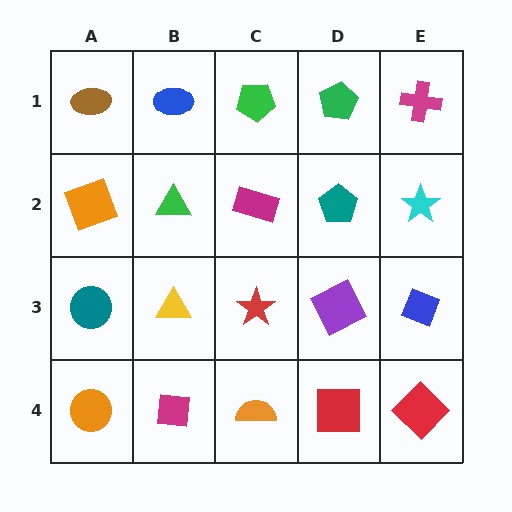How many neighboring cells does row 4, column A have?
2.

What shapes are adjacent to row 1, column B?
A green triangle (row 2, column B), a brown ellipse (row 1, column A), a green pentagon (row 1, column C).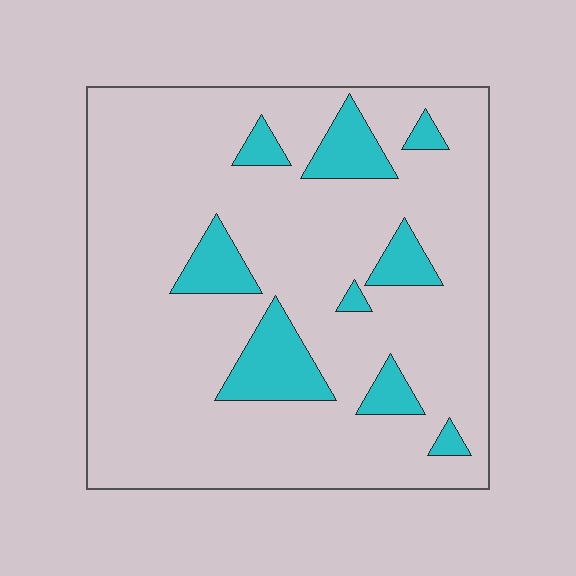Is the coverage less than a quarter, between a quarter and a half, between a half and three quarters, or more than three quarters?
Less than a quarter.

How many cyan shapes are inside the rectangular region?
9.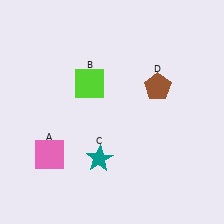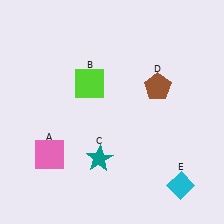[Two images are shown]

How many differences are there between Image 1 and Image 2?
There is 1 difference between the two images.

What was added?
A cyan diamond (E) was added in Image 2.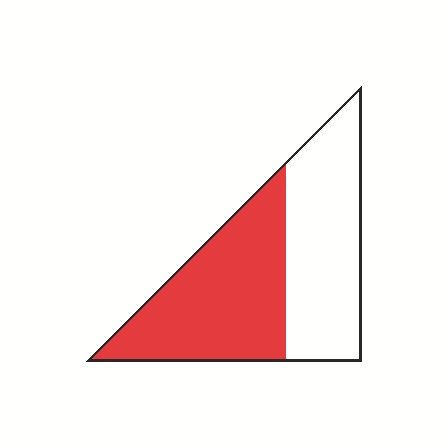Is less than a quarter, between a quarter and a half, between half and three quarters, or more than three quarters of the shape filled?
Between half and three quarters.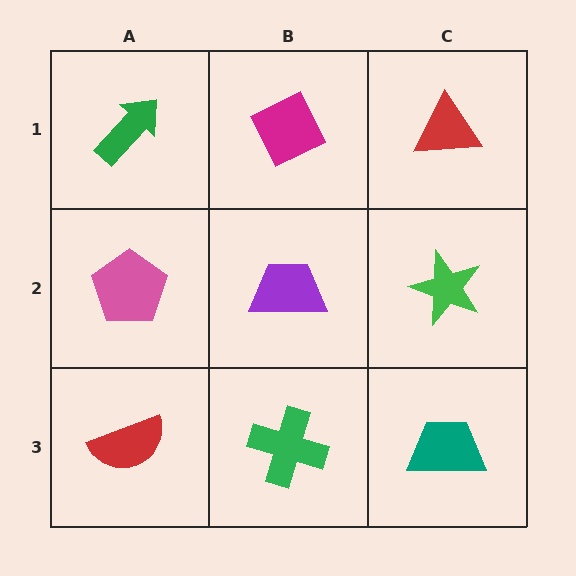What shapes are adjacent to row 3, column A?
A pink pentagon (row 2, column A), a green cross (row 3, column B).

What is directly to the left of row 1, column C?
A magenta diamond.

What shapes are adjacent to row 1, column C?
A green star (row 2, column C), a magenta diamond (row 1, column B).